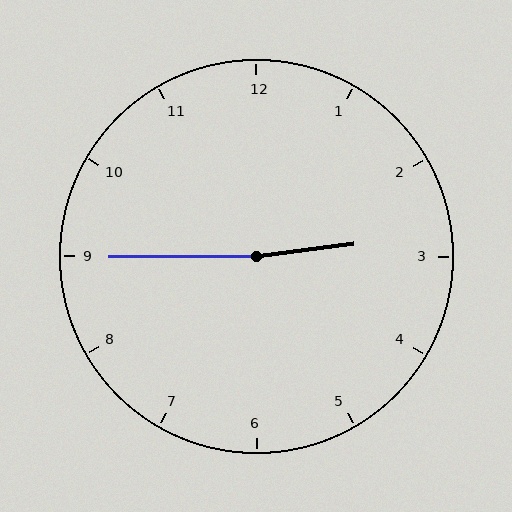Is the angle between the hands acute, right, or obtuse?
It is obtuse.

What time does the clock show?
2:45.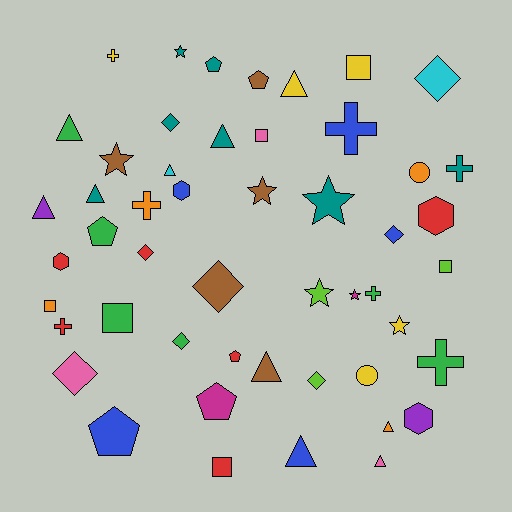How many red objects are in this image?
There are 6 red objects.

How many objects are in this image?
There are 50 objects.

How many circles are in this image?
There are 2 circles.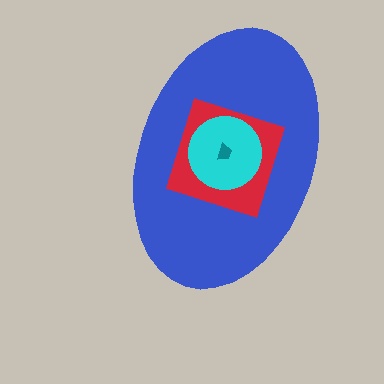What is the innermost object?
The teal trapezoid.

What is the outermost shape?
The blue ellipse.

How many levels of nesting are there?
4.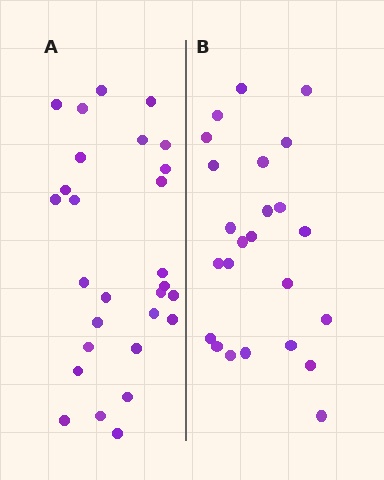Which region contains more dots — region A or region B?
Region A (the left region) has more dots.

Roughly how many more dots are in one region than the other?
Region A has about 4 more dots than region B.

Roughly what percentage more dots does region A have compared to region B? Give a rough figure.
About 15% more.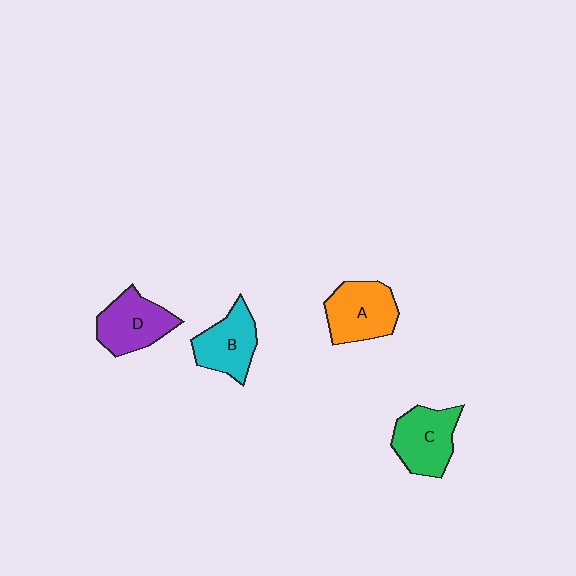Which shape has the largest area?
Shape A (orange).